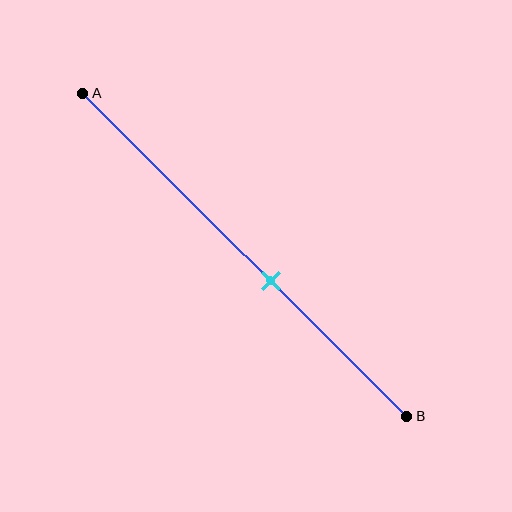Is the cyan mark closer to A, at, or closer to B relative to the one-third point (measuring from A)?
The cyan mark is closer to point B than the one-third point of segment AB.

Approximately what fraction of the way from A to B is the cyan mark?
The cyan mark is approximately 60% of the way from A to B.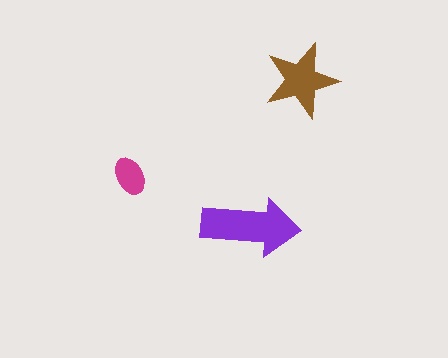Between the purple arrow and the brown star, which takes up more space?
The purple arrow.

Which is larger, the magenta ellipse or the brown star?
The brown star.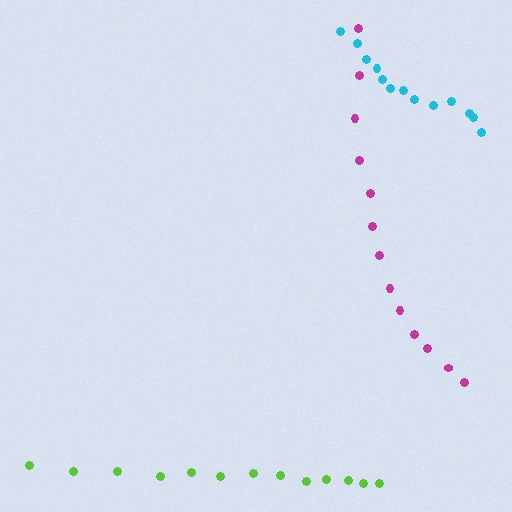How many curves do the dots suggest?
There are 3 distinct paths.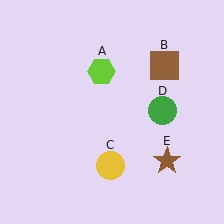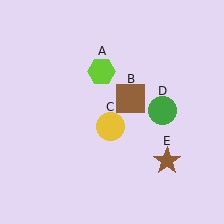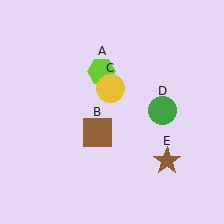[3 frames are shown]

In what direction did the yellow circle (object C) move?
The yellow circle (object C) moved up.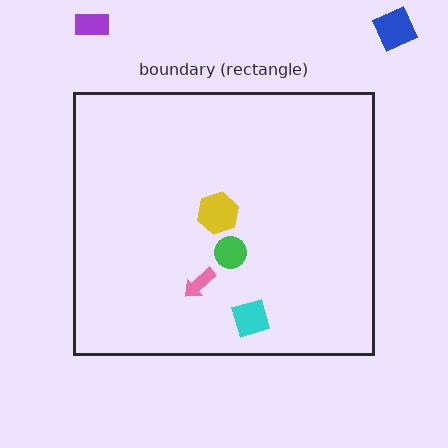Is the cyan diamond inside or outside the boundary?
Inside.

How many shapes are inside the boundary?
4 inside, 2 outside.